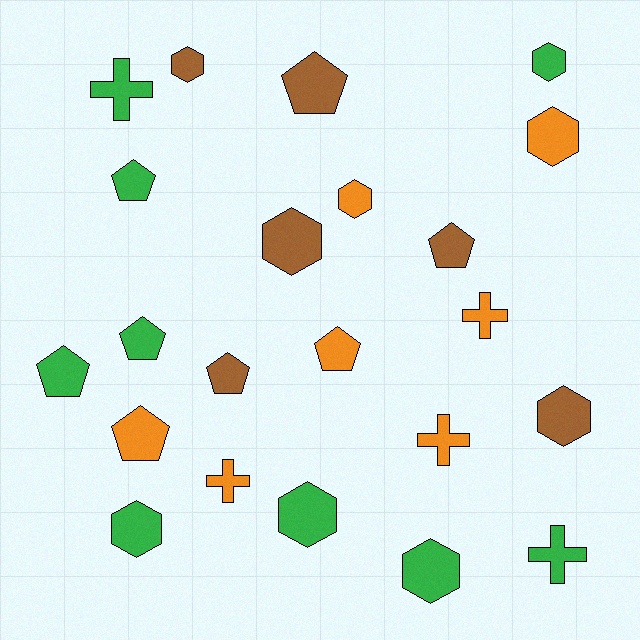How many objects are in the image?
There are 22 objects.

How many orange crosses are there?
There are 3 orange crosses.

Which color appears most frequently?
Green, with 9 objects.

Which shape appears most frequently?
Hexagon, with 9 objects.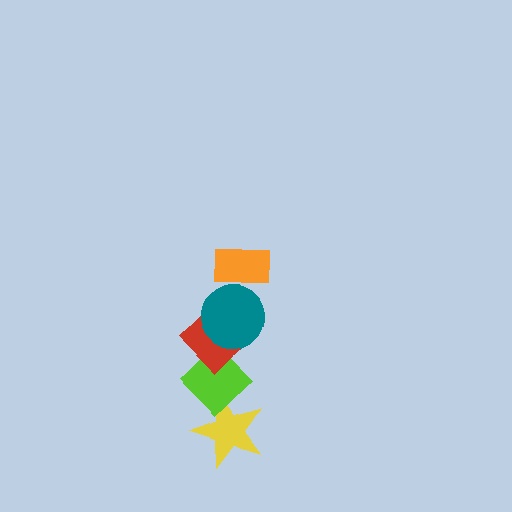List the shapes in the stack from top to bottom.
From top to bottom: the orange rectangle, the teal circle, the red diamond, the lime diamond, the yellow star.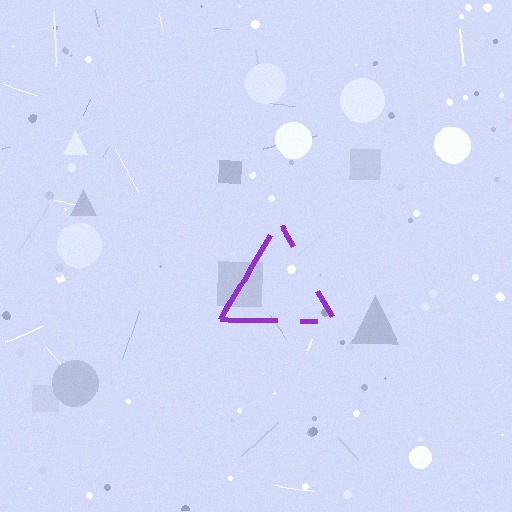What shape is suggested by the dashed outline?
The dashed outline suggests a triangle.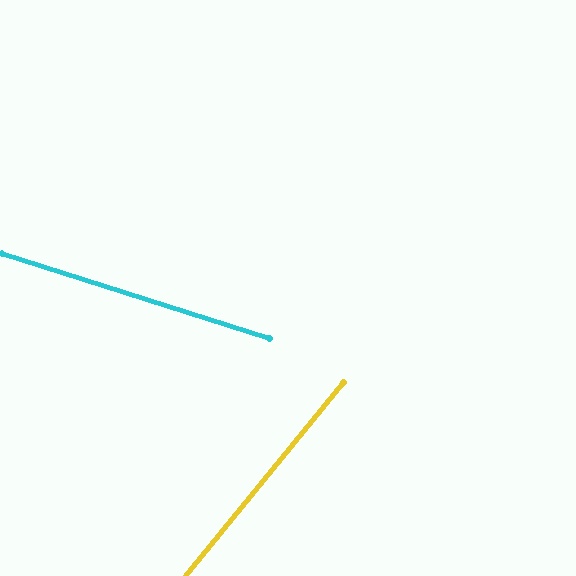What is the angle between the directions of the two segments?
Approximately 69 degrees.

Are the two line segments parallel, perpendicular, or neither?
Neither parallel nor perpendicular — they differ by about 69°.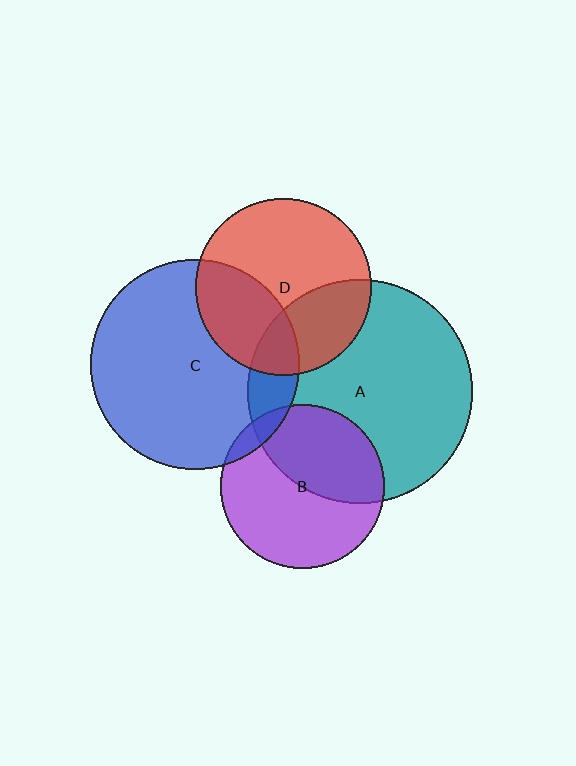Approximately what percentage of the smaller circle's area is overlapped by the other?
Approximately 5%.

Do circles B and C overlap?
Yes.